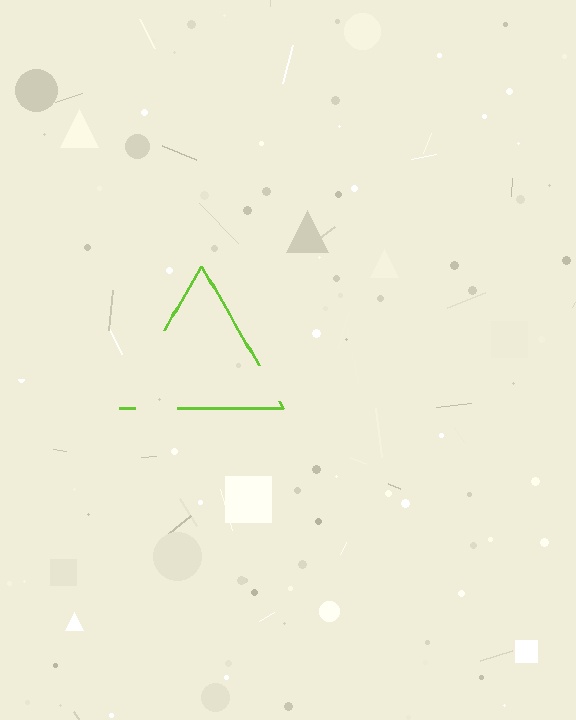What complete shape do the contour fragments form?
The contour fragments form a triangle.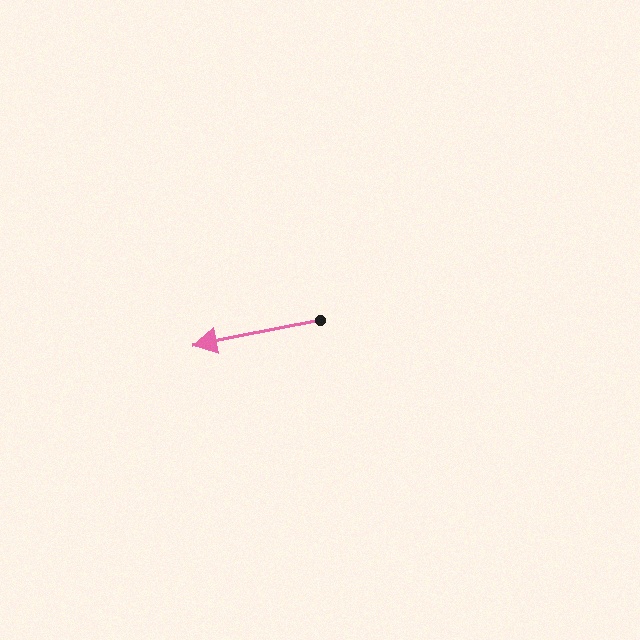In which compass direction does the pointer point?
West.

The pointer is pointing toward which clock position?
Roughly 9 o'clock.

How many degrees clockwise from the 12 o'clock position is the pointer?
Approximately 259 degrees.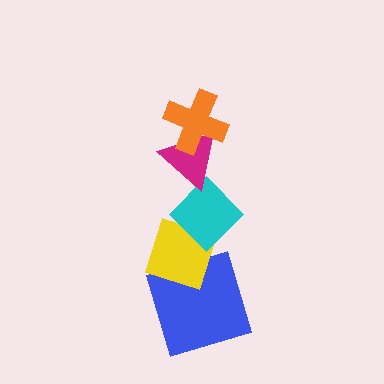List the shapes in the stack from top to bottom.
From top to bottom: the orange cross, the magenta triangle, the cyan diamond, the yellow diamond, the blue square.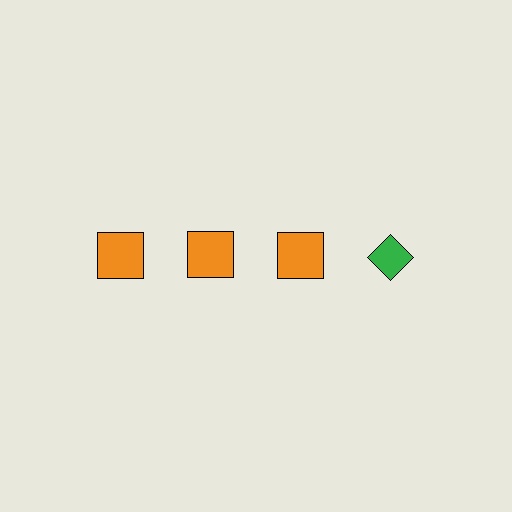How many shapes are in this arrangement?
There are 4 shapes arranged in a grid pattern.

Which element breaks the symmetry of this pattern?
The green diamond in the top row, second from right column breaks the symmetry. All other shapes are orange squares.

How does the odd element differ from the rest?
It differs in both color (green instead of orange) and shape (diamond instead of square).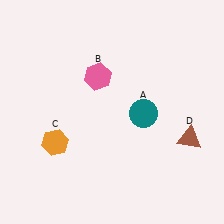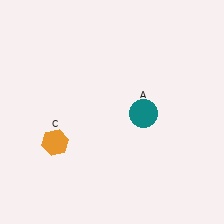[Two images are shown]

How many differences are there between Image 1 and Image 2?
There are 2 differences between the two images.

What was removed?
The brown triangle (D), the pink hexagon (B) were removed in Image 2.